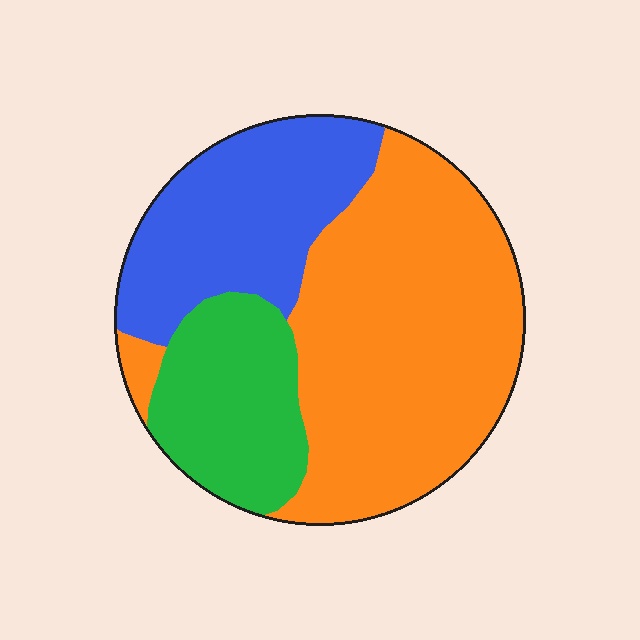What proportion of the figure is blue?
Blue covers around 25% of the figure.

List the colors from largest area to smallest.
From largest to smallest: orange, blue, green.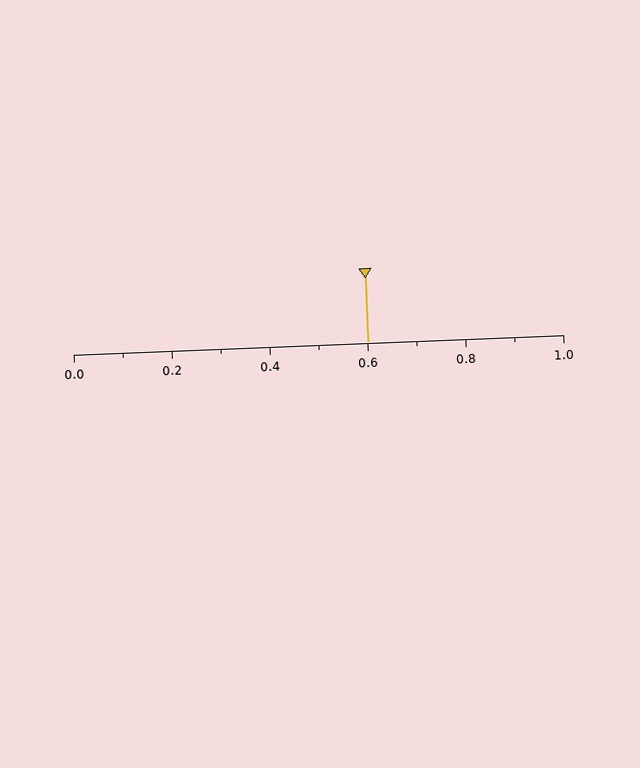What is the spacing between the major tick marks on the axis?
The major ticks are spaced 0.2 apart.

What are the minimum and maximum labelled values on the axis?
The axis runs from 0.0 to 1.0.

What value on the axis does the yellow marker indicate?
The marker indicates approximately 0.6.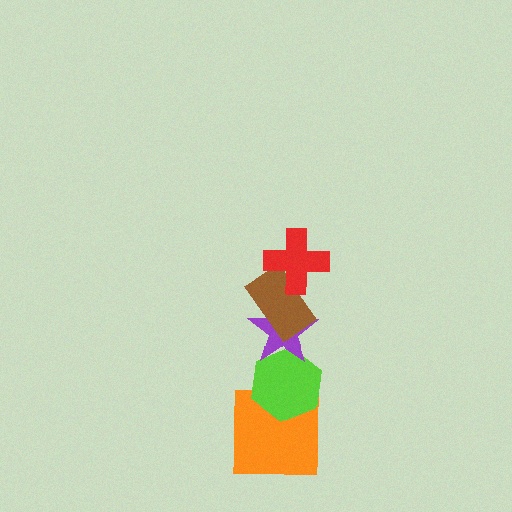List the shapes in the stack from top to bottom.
From top to bottom: the red cross, the brown rectangle, the purple star, the lime hexagon, the orange square.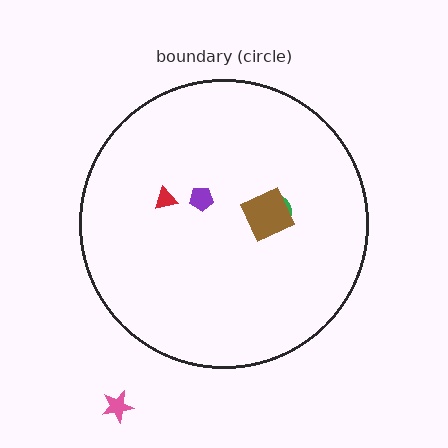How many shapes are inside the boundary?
4 inside, 1 outside.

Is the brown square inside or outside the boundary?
Inside.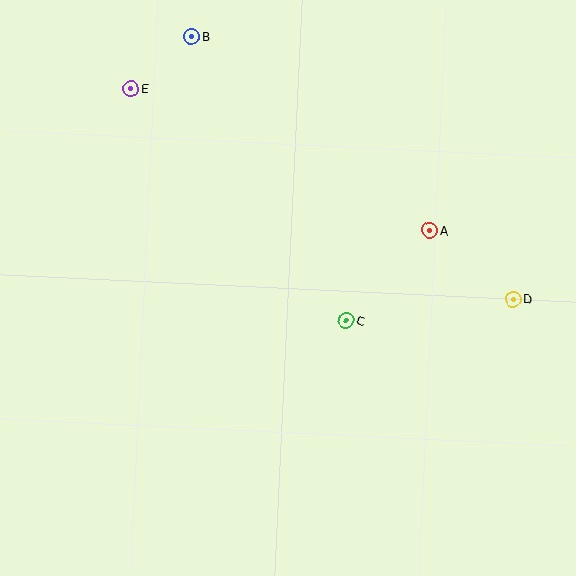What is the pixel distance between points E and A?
The distance between E and A is 330 pixels.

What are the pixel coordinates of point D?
Point D is at (513, 299).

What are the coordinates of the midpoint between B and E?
The midpoint between B and E is at (161, 63).